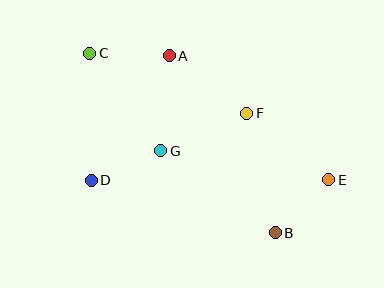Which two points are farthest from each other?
Points C and E are farthest from each other.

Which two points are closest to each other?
Points D and G are closest to each other.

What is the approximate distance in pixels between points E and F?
The distance between E and F is approximately 106 pixels.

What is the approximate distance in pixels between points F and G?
The distance between F and G is approximately 94 pixels.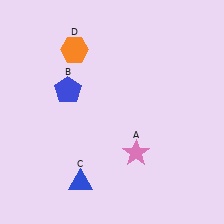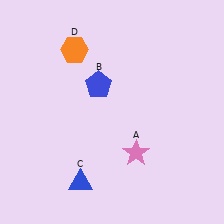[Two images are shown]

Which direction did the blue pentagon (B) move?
The blue pentagon (B) moved right.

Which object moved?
The blue pentagon (B) moved right.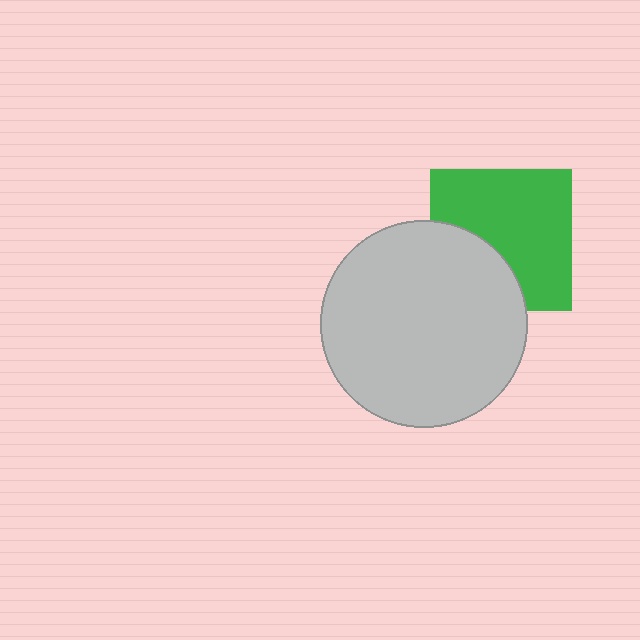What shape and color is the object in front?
The object in front is a light gray circle.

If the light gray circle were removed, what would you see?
You would see the complete green square.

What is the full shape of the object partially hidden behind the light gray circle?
The partially hidden object is a green square.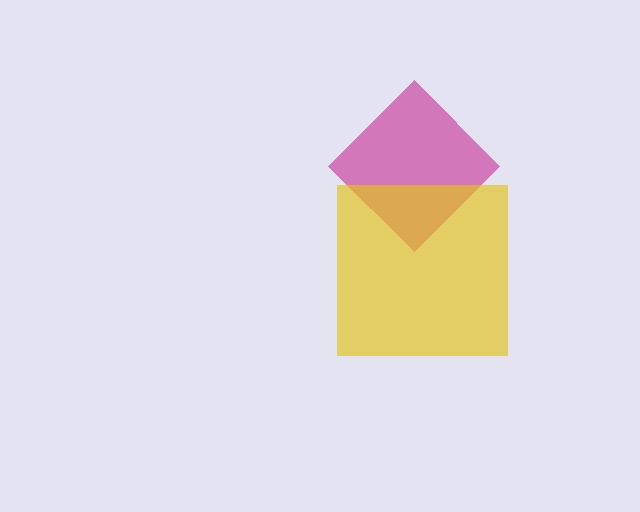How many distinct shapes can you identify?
There are 2 distinct shapes: a magenta diamond, a yellow square.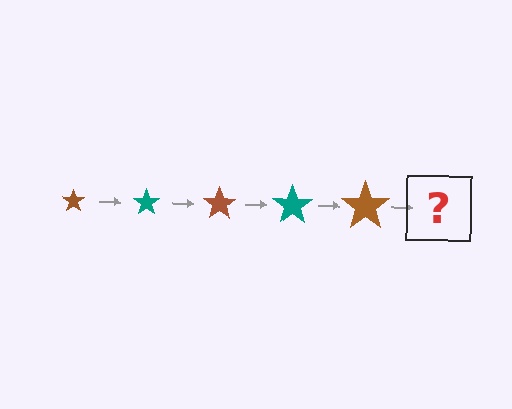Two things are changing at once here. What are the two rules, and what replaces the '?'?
The two rules are that the star grows larger each step and the color cycles through brown and teal. The '?' should be a teal star, larger than the previous one.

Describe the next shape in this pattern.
It should be a teal star, larger than the previous one.